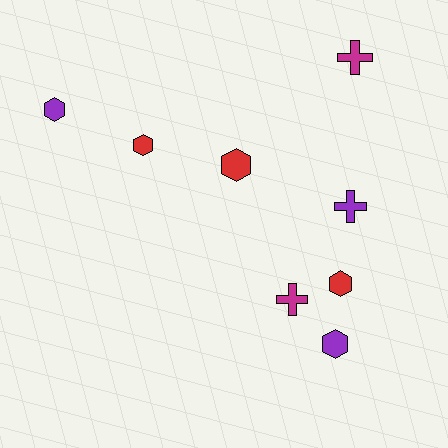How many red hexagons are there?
There are 3 red hexagons.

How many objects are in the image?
There are 8 objects.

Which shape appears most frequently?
Hexagon, with 5 objects.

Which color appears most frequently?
Red, with 3 objects.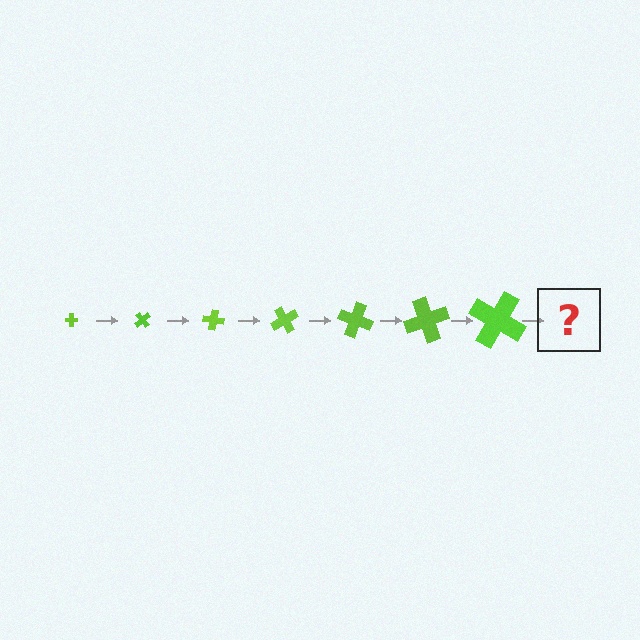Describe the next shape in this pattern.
It should be a cross, larger than the previous one and rotated 350 degrees from the start.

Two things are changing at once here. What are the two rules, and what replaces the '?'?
The two rules are that the cross grows larger each step and it rotates 50 degrees each step. The '?' should be a cross, larger than the previous one and rotated 350 degrees from the start.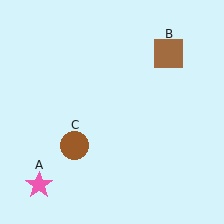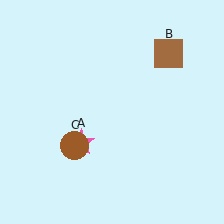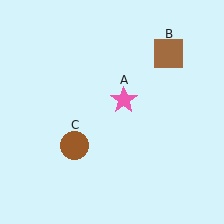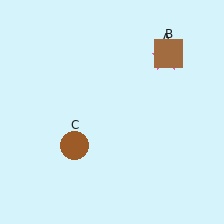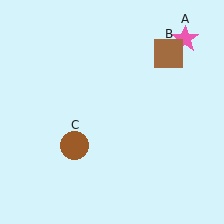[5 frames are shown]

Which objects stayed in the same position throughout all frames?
Brown square (object B) and brown circle (object C) remained stationary.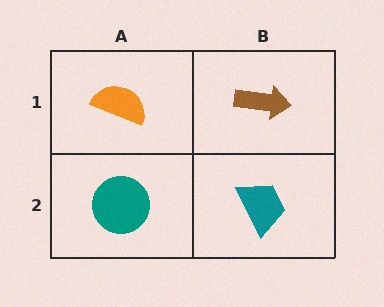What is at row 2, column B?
A teal trapezoid.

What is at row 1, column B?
A brown arrow.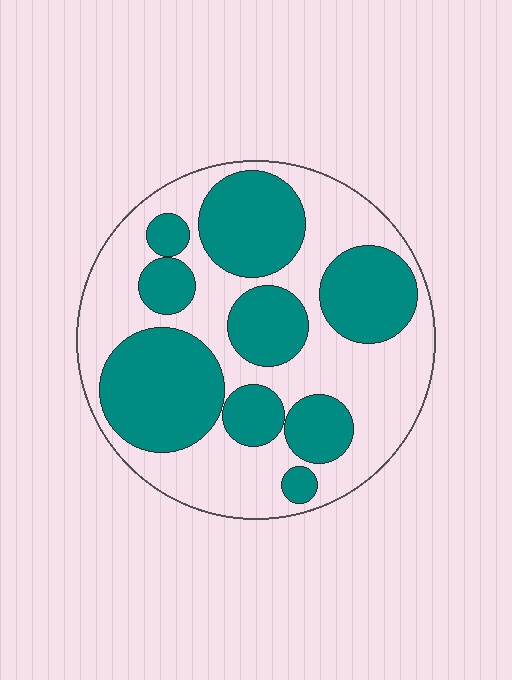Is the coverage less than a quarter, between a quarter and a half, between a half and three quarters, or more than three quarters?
Between a quarter and a half.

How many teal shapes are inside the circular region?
9.